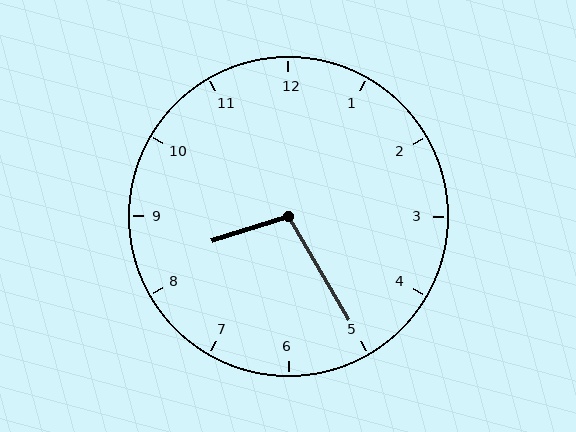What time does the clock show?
8:25.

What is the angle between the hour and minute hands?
Approximately 102 degrees.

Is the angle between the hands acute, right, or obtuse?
It is obtuse.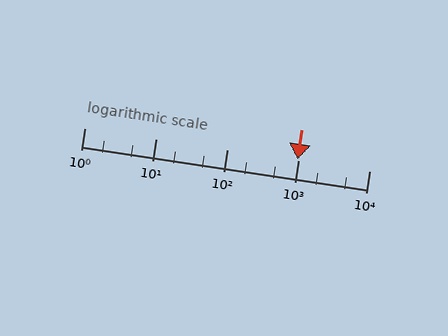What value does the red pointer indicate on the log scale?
The pointer indicates approximately 970.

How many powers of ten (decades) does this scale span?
The scale spans 4 decades, from 1 to 10000.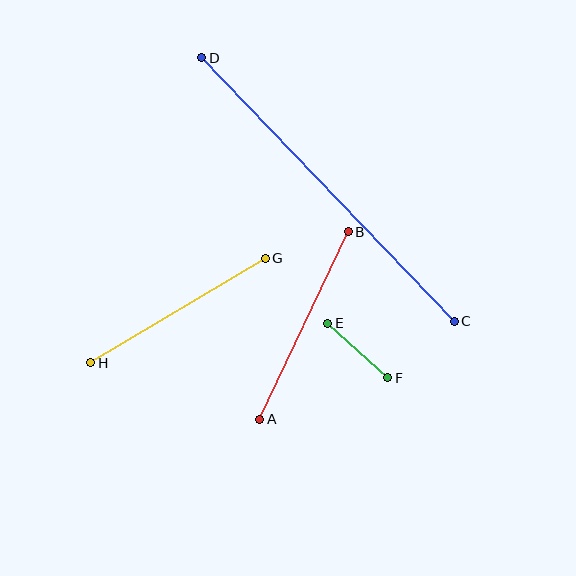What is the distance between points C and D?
The distance is approximately 365 pixels.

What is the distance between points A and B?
The distance is approximately 207 pixels.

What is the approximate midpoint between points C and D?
The midpoint is at approximately (328, 190) pixels.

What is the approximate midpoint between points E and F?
The midpoint is at approximately (358, 351) pixels.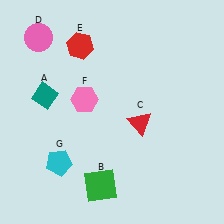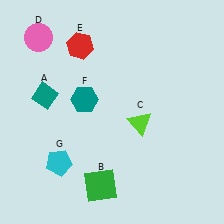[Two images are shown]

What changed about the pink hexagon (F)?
In Image 1, F is pink. In Image 2, it changed to teal.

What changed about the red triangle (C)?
In Image 1, C is red. In Image 2, it changed to lime.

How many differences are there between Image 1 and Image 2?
There are 2 differences between the two images.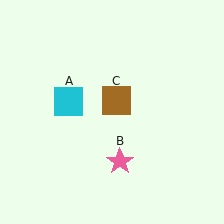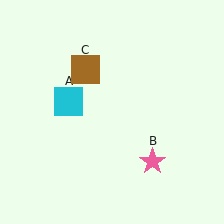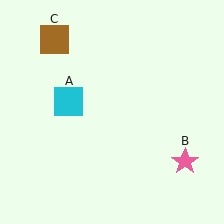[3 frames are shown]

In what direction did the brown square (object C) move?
The brown square (object C) moved up and to the left.